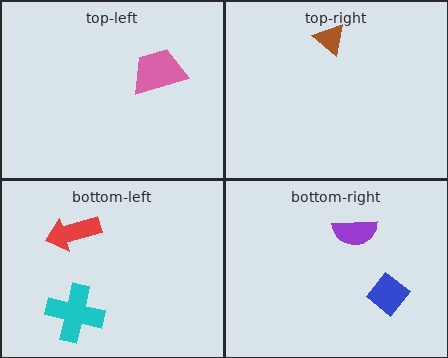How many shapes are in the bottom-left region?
2.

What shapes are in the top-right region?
The brown triangle.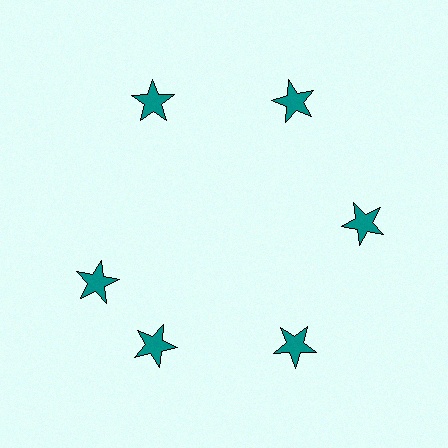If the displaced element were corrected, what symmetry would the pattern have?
It would have 6-fold rotational symmetry — the pattern would map onto itself every 60 degrees.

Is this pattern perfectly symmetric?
No. The 6 teal stars are arranged in a ring, but one element near the 9 o'clock position is rotated out of alignment along the ring, breaking the 6-fold rotational symmetry.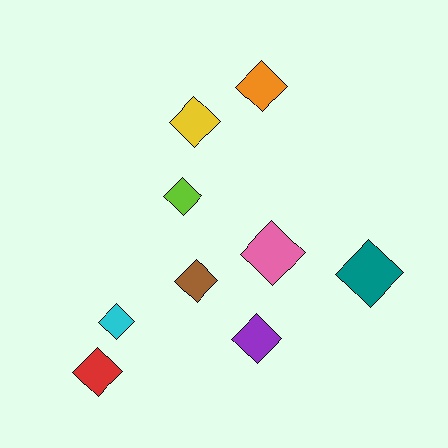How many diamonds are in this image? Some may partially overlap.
There are 9 diamonds.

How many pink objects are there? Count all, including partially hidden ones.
There is 1 pink object.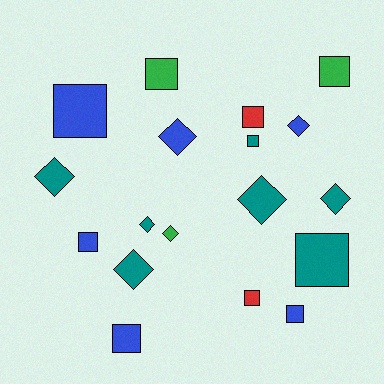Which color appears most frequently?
Teal, with 7 objects.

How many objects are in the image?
There are 18 objects.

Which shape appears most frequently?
Square, with 10 objects.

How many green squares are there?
There are 2 green squares.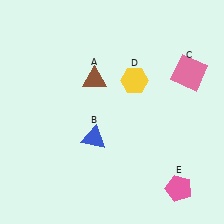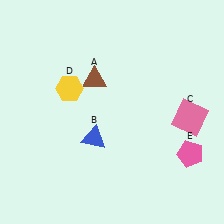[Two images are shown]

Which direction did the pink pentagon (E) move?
The pink pentagon (E) moved up.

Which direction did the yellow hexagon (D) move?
The yellow hexagon (D) moved left.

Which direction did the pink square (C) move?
The pink square (C) moved down.